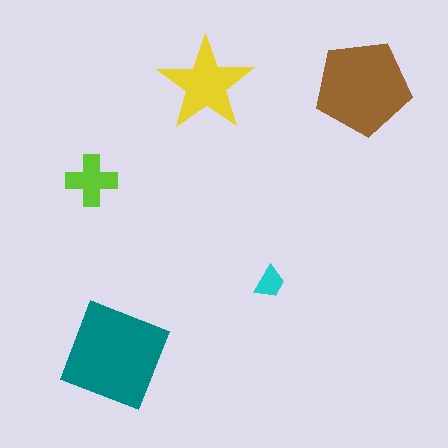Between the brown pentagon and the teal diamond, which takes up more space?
The teal diamond.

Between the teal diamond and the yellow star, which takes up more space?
The teal diamond.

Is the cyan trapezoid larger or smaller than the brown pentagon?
Smaller.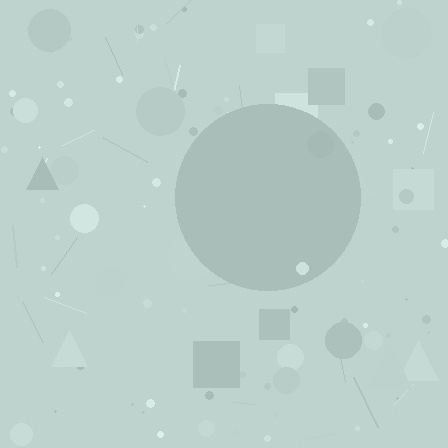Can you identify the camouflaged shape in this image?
The camouflaged shape is a circle.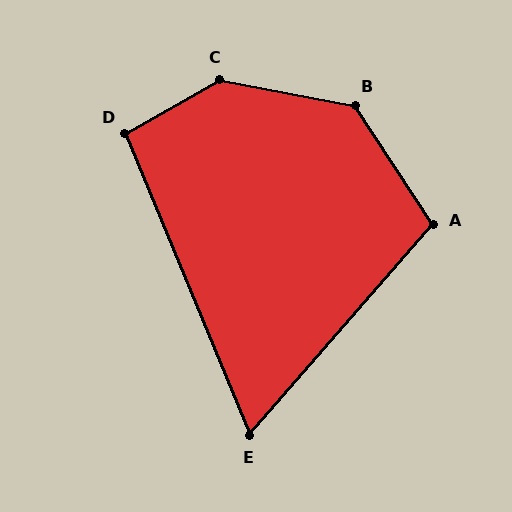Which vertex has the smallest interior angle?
E, at approximately 64 degrees.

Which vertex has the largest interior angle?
C, at approximately 140 degrees.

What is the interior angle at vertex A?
Approximately 106 degrees (obtuse).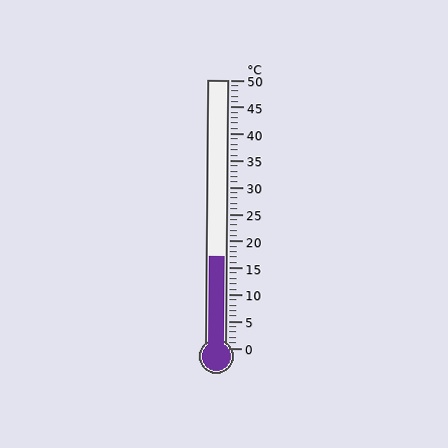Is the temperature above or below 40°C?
The temperature is below 40°C.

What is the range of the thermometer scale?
The thermometer scale ranges from 0°C to 50°C.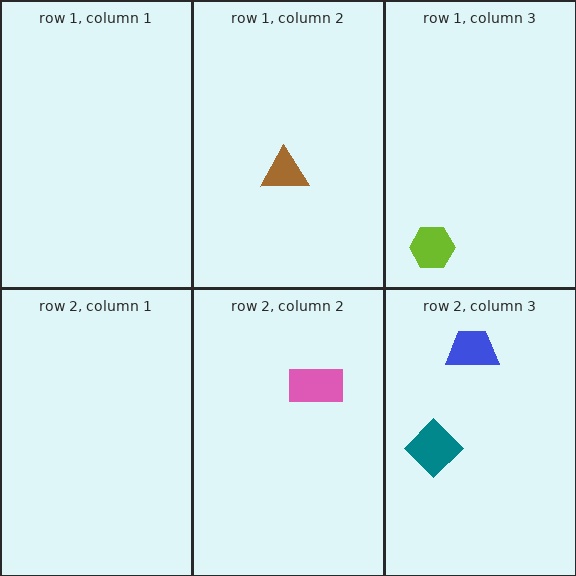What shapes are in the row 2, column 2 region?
The pink rectangle.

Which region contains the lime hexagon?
The row 1, column 3 region.